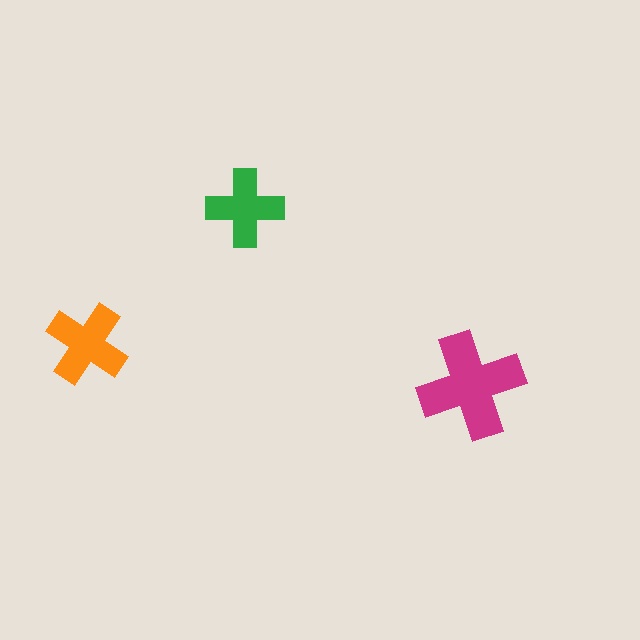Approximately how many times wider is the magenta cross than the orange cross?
About 1.5 times wider.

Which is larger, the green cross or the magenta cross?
The magenta one.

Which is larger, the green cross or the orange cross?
The orange one.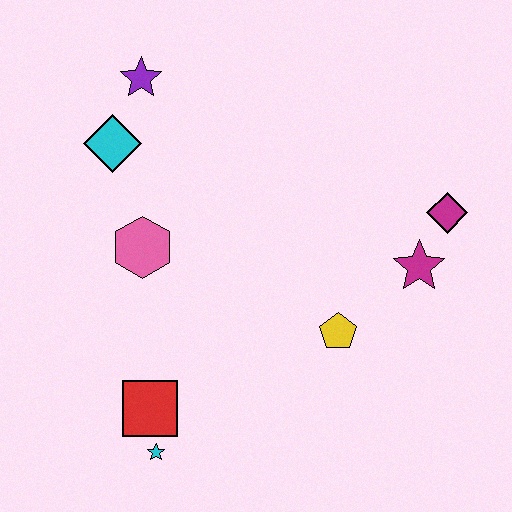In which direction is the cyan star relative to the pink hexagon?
The cyan star is below the pink hexagon.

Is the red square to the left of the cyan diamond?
No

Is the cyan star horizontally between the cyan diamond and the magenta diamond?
Yes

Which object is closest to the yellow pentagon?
The magenta star is closest to the yellow pentagon.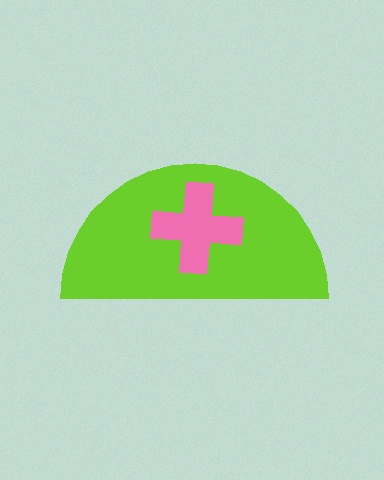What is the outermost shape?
The lime semicircle.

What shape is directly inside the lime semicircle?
The pink cross.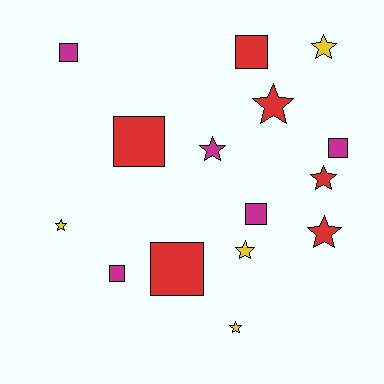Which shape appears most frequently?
Star, with 8 objects.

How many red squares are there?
There are 3 red squares.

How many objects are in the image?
There are 15 objects.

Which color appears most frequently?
Red, with 6 objects.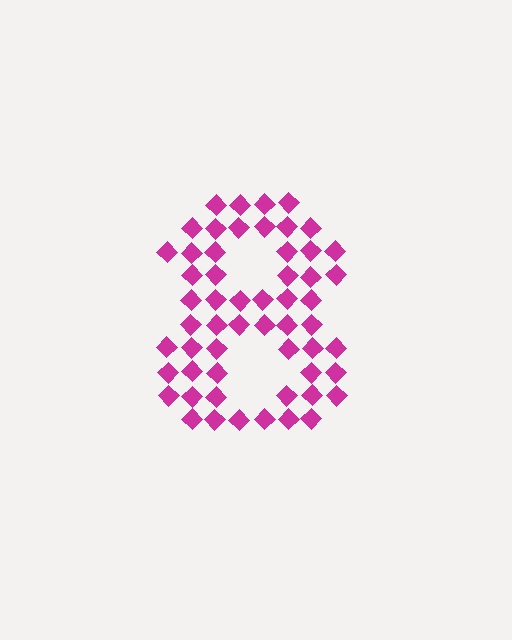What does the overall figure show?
The overall figure shows the digit 8.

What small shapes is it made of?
It is made of small diamonds.